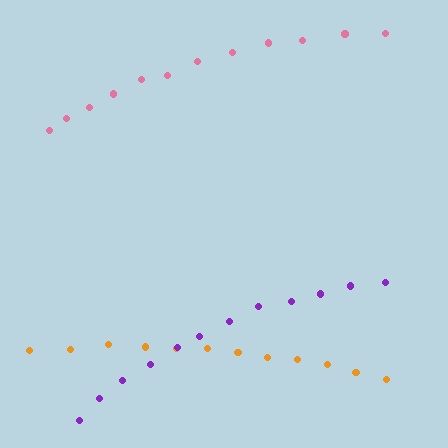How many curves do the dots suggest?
There are 3 distinct paths.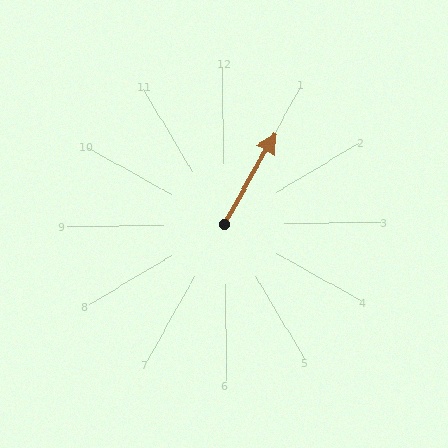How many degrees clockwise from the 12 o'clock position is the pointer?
Approximately 30 degrees.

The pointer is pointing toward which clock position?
Roughly 1 o'clock.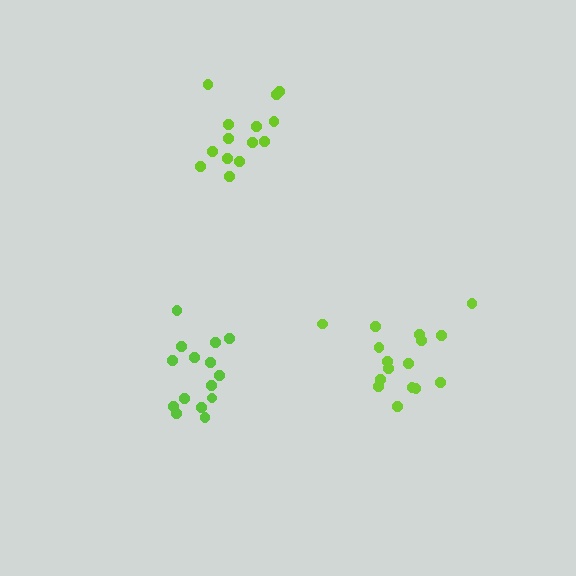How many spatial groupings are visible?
There are 3 spatial groupings.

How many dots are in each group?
Group 1: 15 dots, Group 2: 14 dots, Group 3: 16 dots (45 total).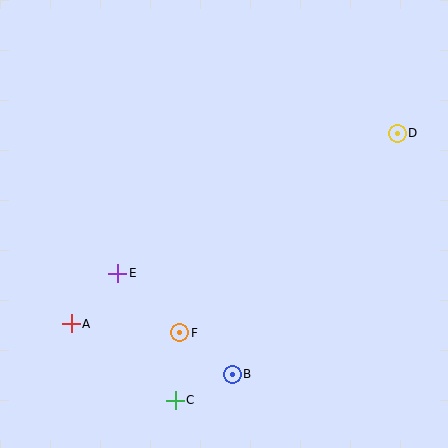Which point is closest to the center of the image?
Point E at (118, 273) is closest to the center.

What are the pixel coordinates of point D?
Point D is at (397, 133).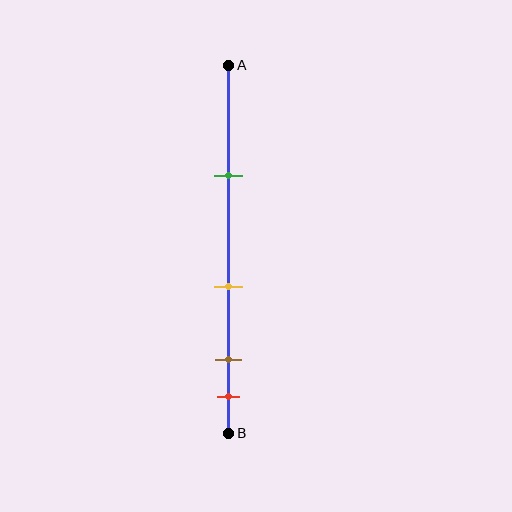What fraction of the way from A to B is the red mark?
The red mark is approximately 90% (0.9) of the way from A to B.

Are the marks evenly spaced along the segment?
No, the marks are not evenly spaced.